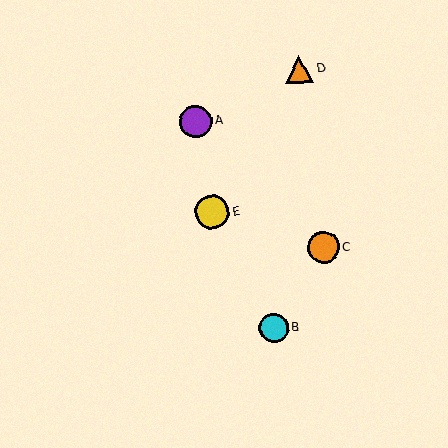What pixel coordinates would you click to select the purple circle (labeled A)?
Click at (196, 121) to select the purple circle A.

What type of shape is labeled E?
Shape E is a yellow circle.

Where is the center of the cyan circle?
The center of the cyan circle is at (274, 328).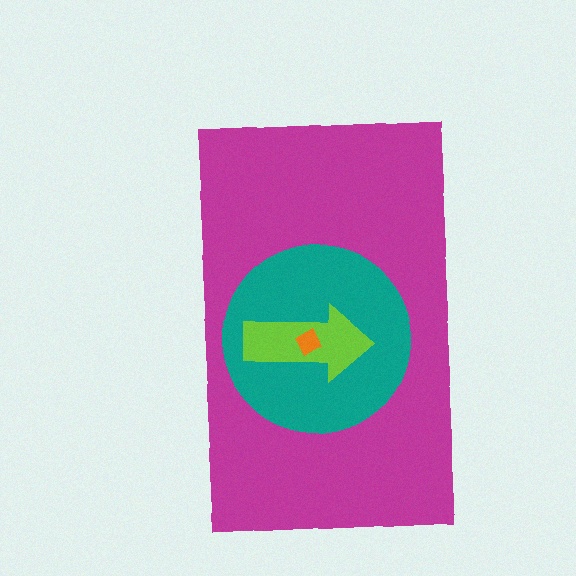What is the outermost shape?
The magenta rectangle.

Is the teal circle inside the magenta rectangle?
Yes.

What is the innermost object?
The orange diamond.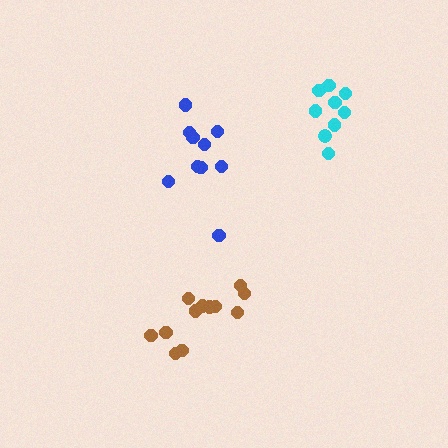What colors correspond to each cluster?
The clusters are colored: blue, cyan, brown.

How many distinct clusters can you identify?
There are 3 distinct clusters.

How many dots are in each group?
Group 1: 10 dots, Group 2: 9 dots, Group 3: 12 dots (31 total).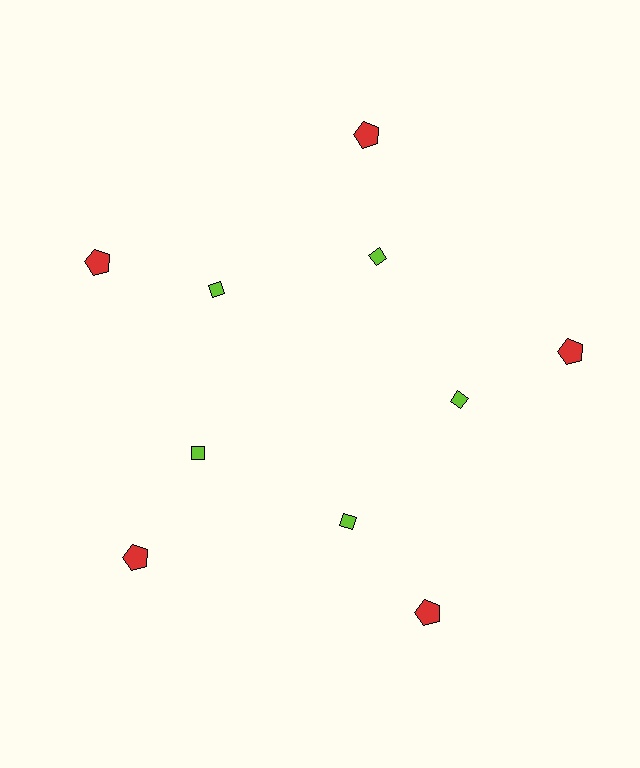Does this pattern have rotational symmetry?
Yes, this pattern has 5-fold rotational symmetry. It looks the same after rotating 72 degrees around the center.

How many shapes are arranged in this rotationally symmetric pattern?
There are 10 shapes, arranged in 5 groups of 2.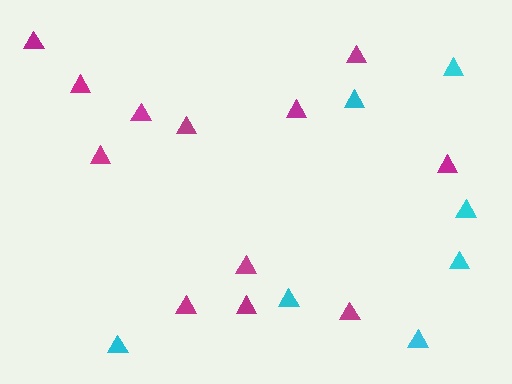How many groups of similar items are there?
There are 2 groups: one group of magenta triangles (12) and one group of cyan triangles (7).